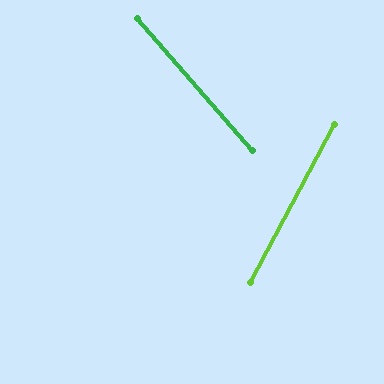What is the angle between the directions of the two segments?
Approximately 69 degrees.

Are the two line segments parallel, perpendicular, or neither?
Neither parallel nor perpendicular — they differ by about 69°.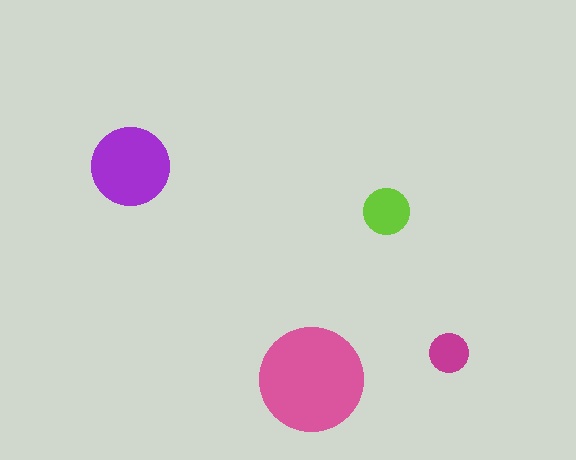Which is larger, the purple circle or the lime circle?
The purple one.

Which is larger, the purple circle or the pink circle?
The pink one.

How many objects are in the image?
There are 4 objects in the image.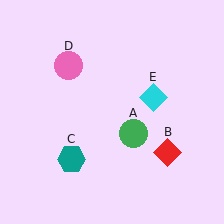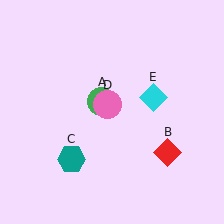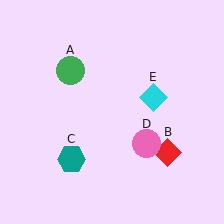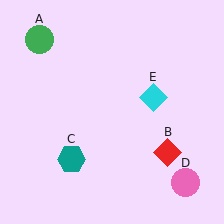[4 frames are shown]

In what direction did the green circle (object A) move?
The green circle (object A) moved up and to the left.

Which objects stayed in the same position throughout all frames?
Red diamond (object B) and teal hexagon (object C) and cyan diamond (object E) remained stationary.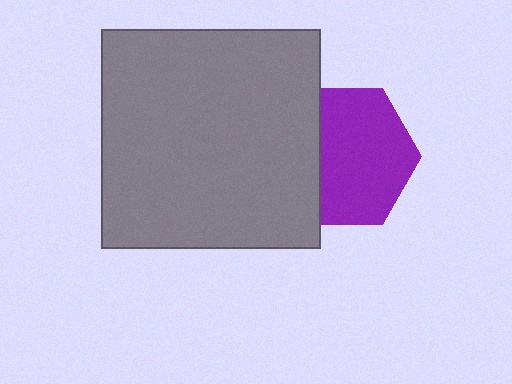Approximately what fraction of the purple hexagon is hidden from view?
Roughly 32% of the purple hexagon is hidden behind the gray square.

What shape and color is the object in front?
The object in front is a gray square.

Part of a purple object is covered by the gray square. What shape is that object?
It is a hexagon.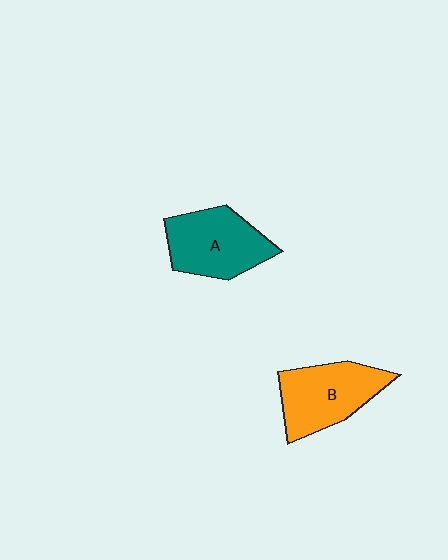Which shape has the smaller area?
Shape A (teal).